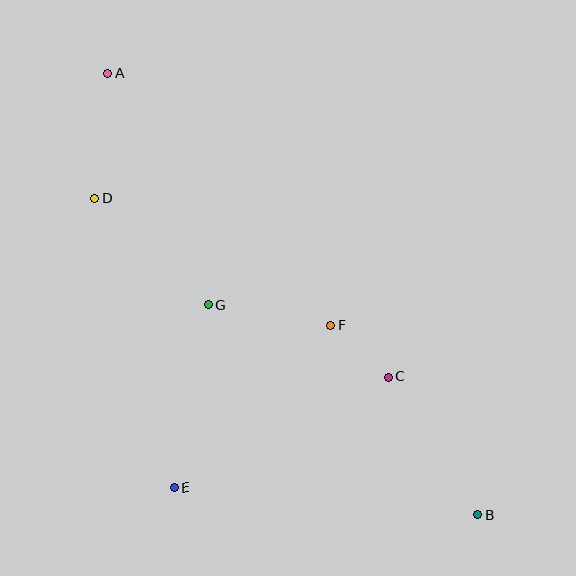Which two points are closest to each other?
Points C and F are closest to each other.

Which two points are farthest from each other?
Points A and B are farthest from each other.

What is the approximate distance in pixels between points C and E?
The distance between C and E is approximately 241 pixels.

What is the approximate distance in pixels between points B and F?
The distance between B and F is approximately 240 pixels.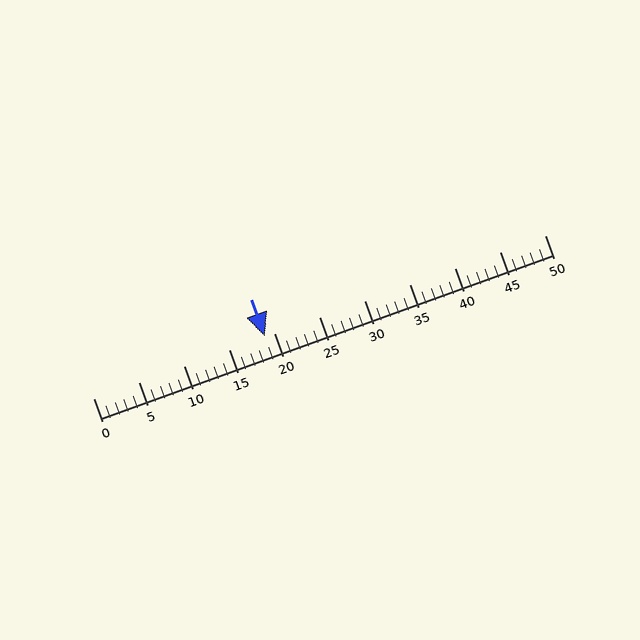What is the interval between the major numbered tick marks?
The major tick marks are spaced 5 units apart.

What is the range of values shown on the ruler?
The ruler shows values from 0 to 50.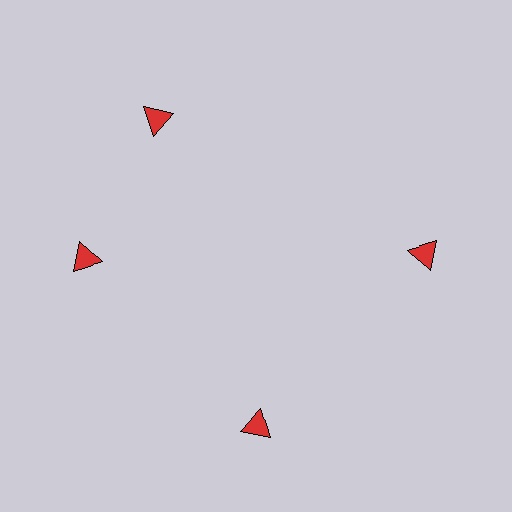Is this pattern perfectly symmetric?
No. The 4 red triangles are arranged in a ring, but one element near the 12 o'clock position is rotated out of alignment along the ring, breaking the 4-fold rotational symmetry.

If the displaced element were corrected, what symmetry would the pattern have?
It would have 4-fold rotational symmetry — the pattern would map onto itself every 90 degrees.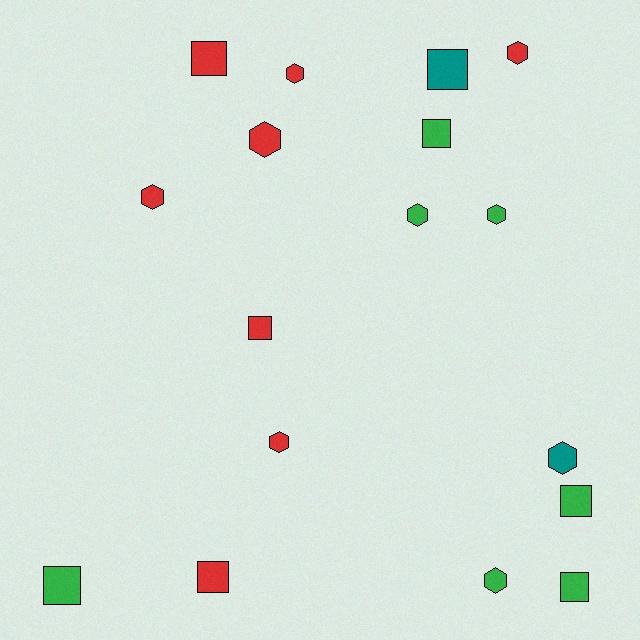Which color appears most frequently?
Red, with 8 objects.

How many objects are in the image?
There are 17 objects.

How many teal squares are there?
There is 1 teal square.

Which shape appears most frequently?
Hexagon, with 9 objects.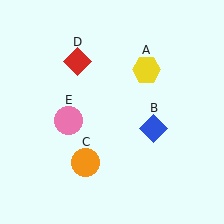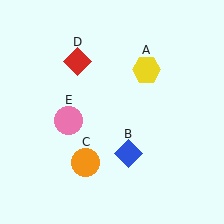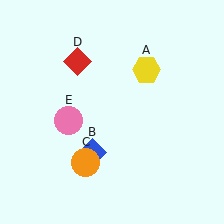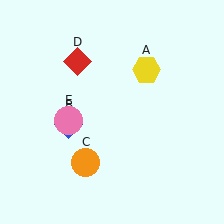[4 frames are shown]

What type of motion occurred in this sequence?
The blue diamond (object B) rotated clockwise around the center of the scene.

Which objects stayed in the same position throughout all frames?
Yellow hexagon (object A) and orange circle (object C) and red diamond (object D) and pink circle (object E) remained stationary.